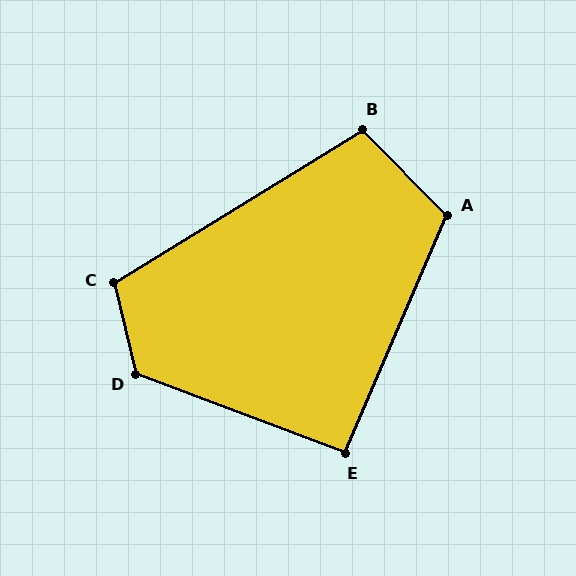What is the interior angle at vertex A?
Approximately 112 degrees (obtuse).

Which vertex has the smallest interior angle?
E, at approximately 92 degrees.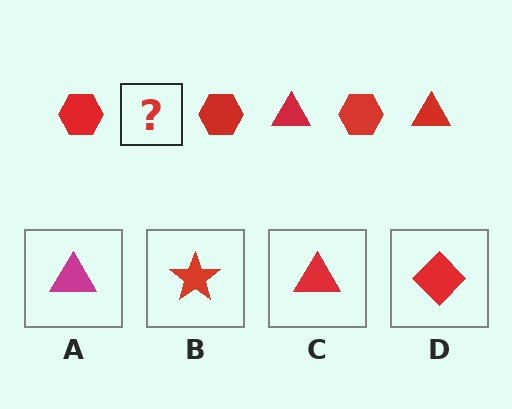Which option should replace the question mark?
Option C.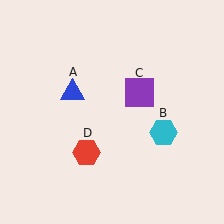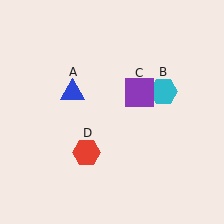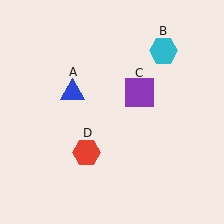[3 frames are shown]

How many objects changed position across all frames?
1 object changed position: cyan hexagon (object B).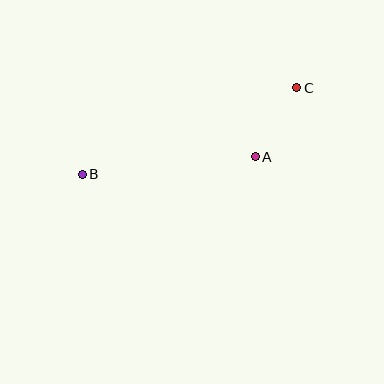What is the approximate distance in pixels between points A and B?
The distance between A and B is approximately 174 pixels.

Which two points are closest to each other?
Points A and C are closest to each other.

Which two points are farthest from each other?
Points B and C are farthest from each other.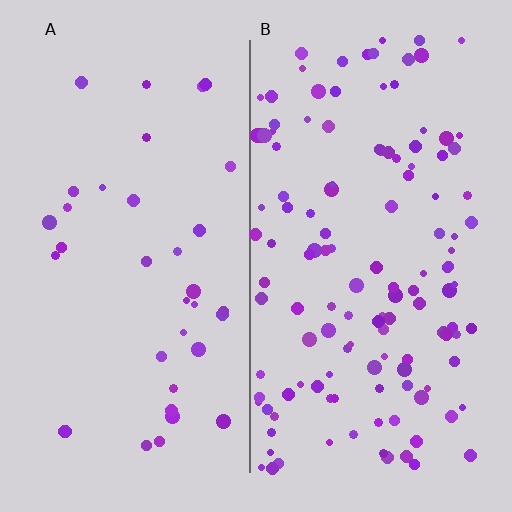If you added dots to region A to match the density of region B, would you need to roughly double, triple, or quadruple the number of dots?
Approximately quadruple.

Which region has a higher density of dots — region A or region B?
B (the right).